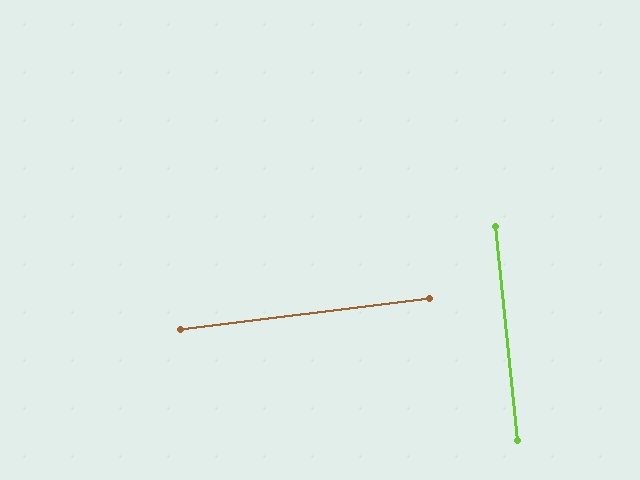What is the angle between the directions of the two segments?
Approximately 89 degrees.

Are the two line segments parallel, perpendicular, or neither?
Perpendicular — they meet at approximately 89°.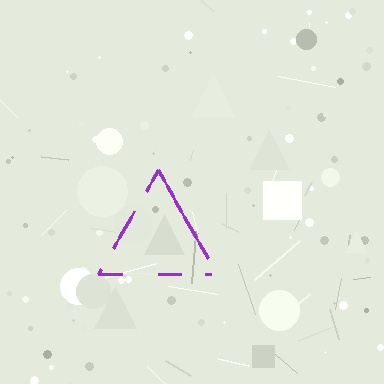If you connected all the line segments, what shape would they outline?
They would outline a triangle.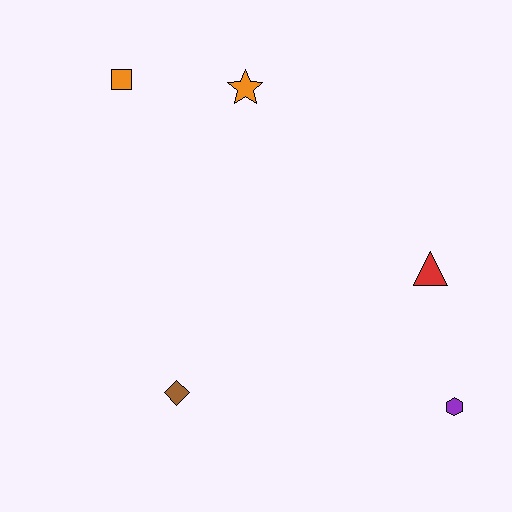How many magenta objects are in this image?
There are no magenta objects.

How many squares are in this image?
There is 1 square.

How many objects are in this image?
There are 5 objects.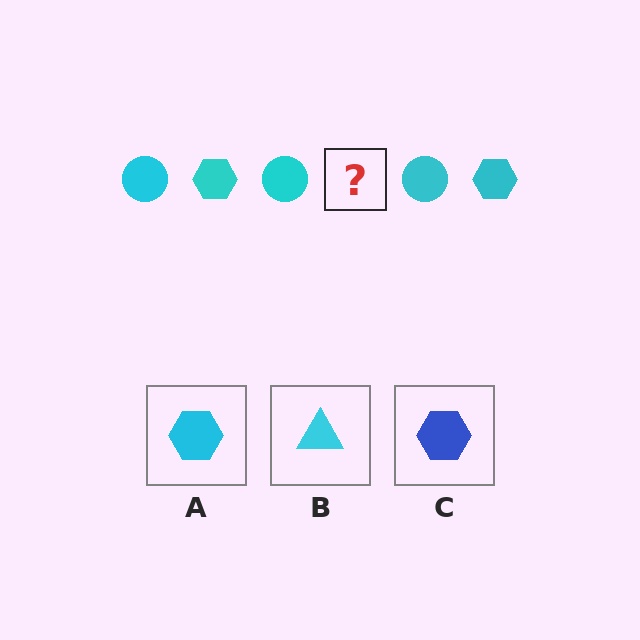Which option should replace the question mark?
Option A.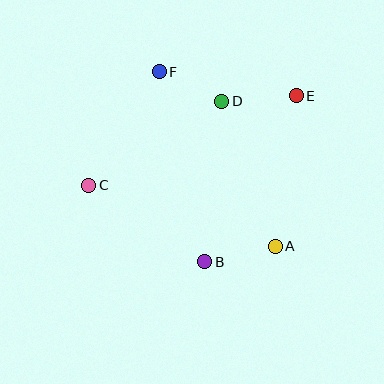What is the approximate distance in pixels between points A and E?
The distance between A and E is approximately 152 pixels.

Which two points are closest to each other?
Points D and F are closest to each other.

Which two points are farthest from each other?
Points C and E are farthest from each other.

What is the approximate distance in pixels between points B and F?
The distance between B and F is approximately 195 pixels.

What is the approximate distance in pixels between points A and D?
The distance between A and D is approximately 155 pixels.